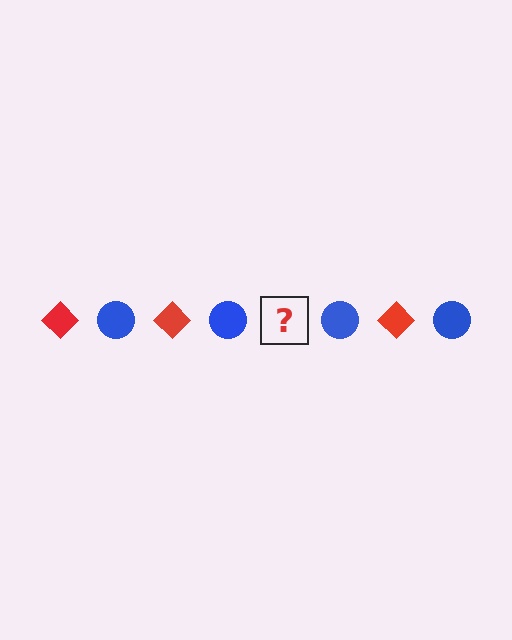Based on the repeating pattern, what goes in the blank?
The blank should be a red diamond.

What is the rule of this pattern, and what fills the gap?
The rule is that the pattern alternates between red diamond and blue circle. The gap should be filled with a red diamond.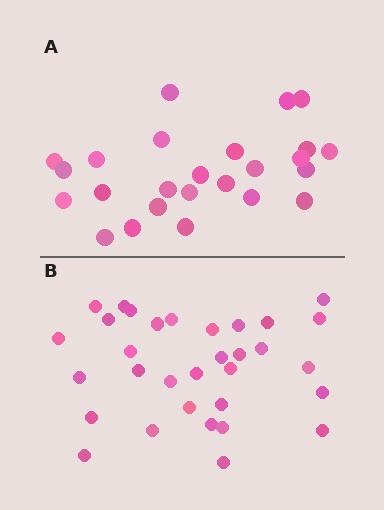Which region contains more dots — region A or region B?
Region B (the bottom region) has more dots.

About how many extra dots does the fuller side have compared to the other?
Region B has roughly 8 or so more dots than region A.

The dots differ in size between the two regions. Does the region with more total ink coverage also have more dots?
No. Region A has more total ink coverage because its dots are larger, but region B actually contains more individual dots. Total area can be misleading — the number of items is what matters here.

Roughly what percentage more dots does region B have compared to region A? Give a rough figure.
About 30% more.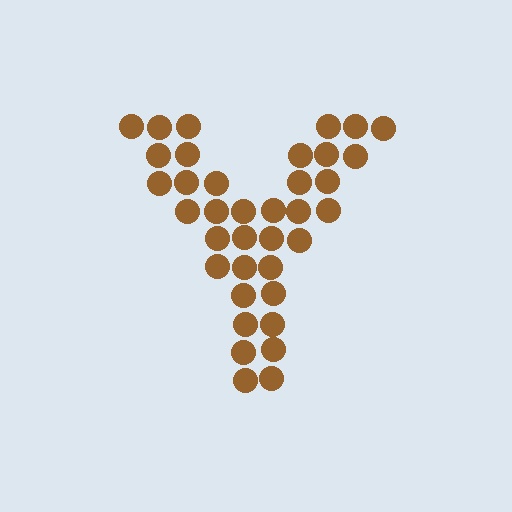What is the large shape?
The large shape is the letter Y.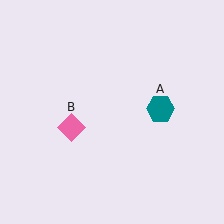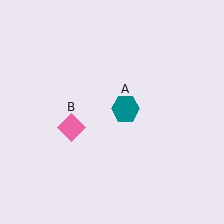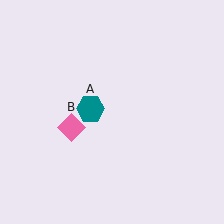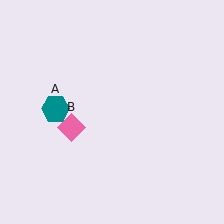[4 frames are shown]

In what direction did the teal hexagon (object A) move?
The teal hexagon (object A) moved left.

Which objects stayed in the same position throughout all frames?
Pink diamond (object B) remained stationary.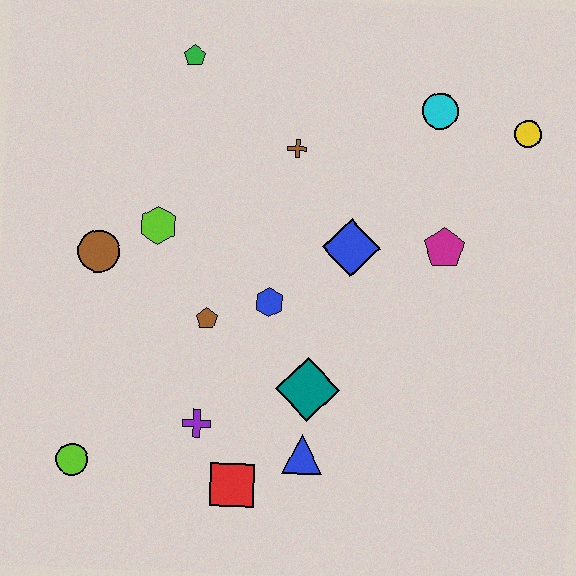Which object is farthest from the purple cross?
The yellow circle is farthest from the purple cross.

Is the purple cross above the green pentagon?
No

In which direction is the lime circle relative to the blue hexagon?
The lime circle is to the left of the blue hexagon.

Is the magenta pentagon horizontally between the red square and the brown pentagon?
No